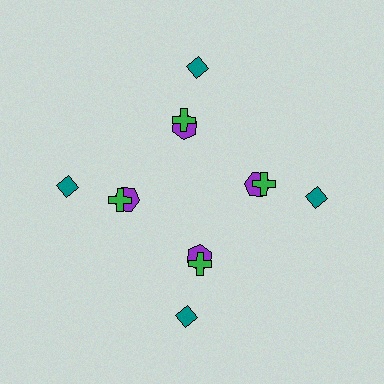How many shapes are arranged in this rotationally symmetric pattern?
There are 12 shapes, arranged in 4 groups of 3.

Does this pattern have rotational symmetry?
Yes, this pattern has 4-fold rotational symmetry. It looks the same after rotating 90 degrees around the center.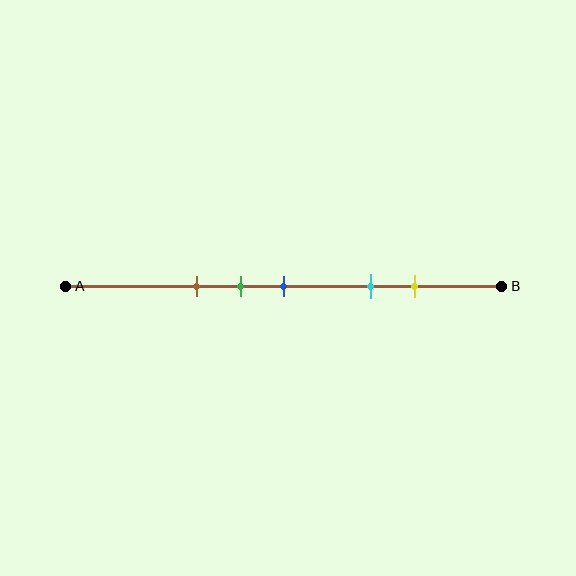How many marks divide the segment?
There are 5 marks dividing the segment.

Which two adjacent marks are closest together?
The green and blue marks are the closest adjacent pair.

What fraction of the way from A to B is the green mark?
The green mark is approximately 40% (0.4) of the way from A to B.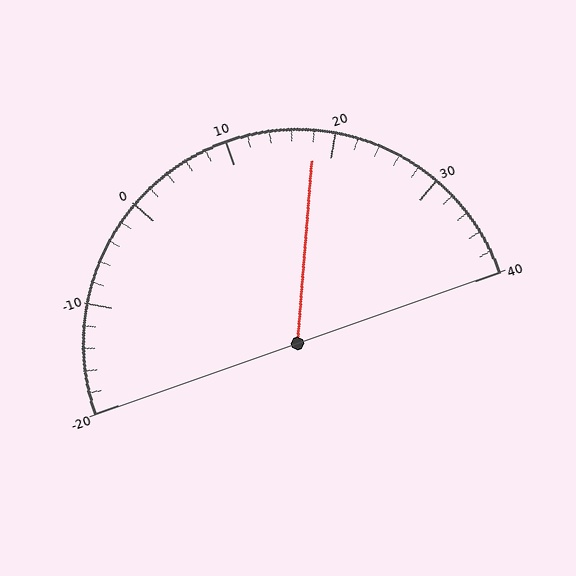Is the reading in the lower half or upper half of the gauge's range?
The reading is in the upper half of the range (-20 to 40).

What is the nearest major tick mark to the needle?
The nearest major tick mark is 20.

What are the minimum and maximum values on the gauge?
The gauge ranges from -20 to 40.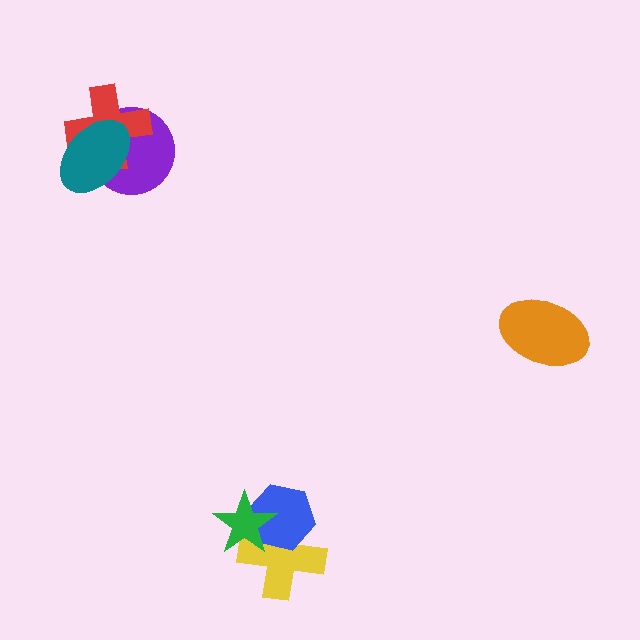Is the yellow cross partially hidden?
Yes, it is partially covered by another shape.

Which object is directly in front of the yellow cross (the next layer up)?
The blue hexagon is directly in front of the yellow cross.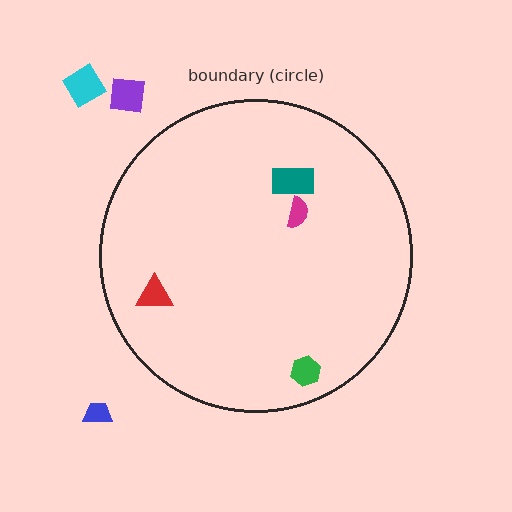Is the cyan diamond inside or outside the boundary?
Outside.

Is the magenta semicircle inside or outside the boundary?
Inside.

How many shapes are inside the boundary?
4 inside, 3 outside.